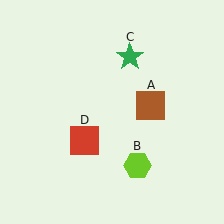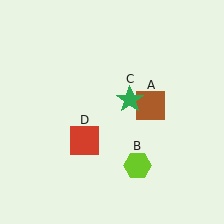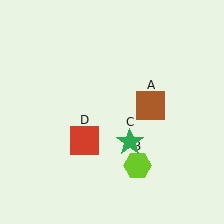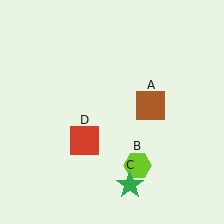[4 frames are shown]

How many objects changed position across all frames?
1 object changed position: green star (object C).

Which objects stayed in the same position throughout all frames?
Brown square (object A) and lime hexagon (object B) and red square (object D) remained stationary.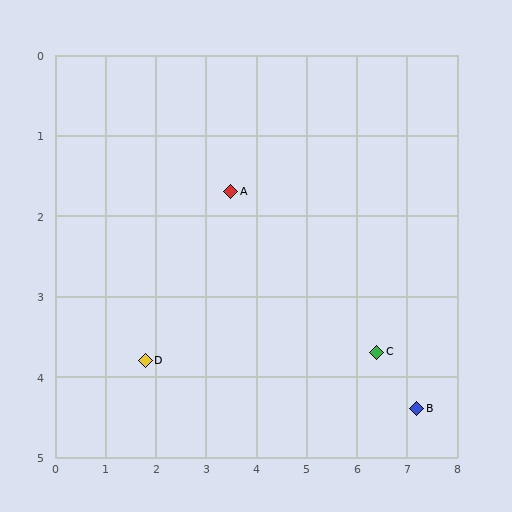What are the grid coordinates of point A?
Point A is at approximately (3.5, 1.7).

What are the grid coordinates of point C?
Point C is at approximately (6.4, 3.7).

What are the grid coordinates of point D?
Point D is at approximately (1.8, 3.8).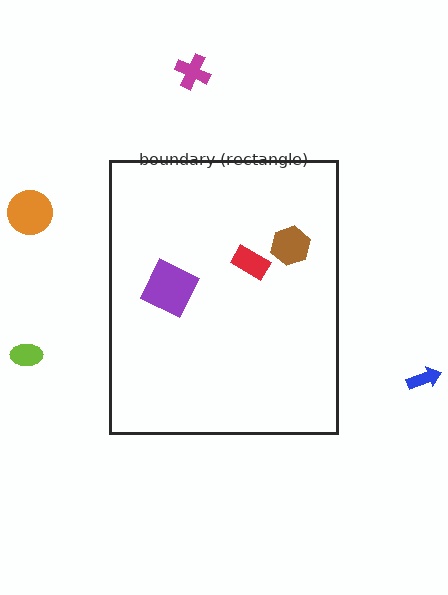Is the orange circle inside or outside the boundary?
Outside.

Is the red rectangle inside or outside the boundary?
Inside.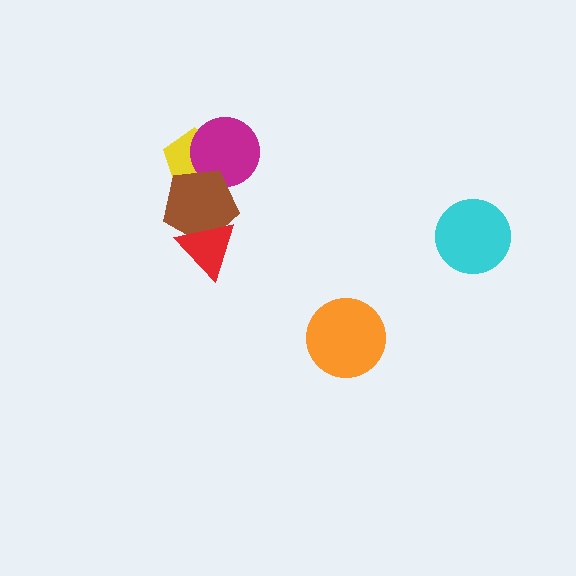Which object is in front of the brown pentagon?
The red triangle is in front of the brown pentagon.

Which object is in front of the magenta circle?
The brown pentagon is in front of the magenta circle.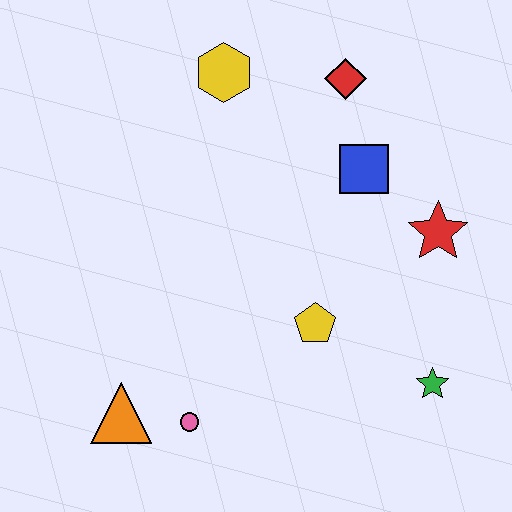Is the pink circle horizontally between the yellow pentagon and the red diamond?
No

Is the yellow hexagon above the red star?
Yes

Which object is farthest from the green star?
The yellow hexagon is farthest from the green star.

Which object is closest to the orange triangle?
The pink circle is closest to the orange triangle.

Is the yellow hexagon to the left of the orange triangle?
No